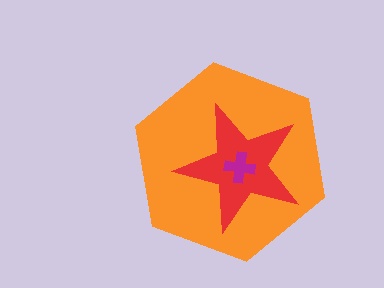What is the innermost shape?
The magenta cross.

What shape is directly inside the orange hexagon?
The red star.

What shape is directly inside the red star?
The magenta cross.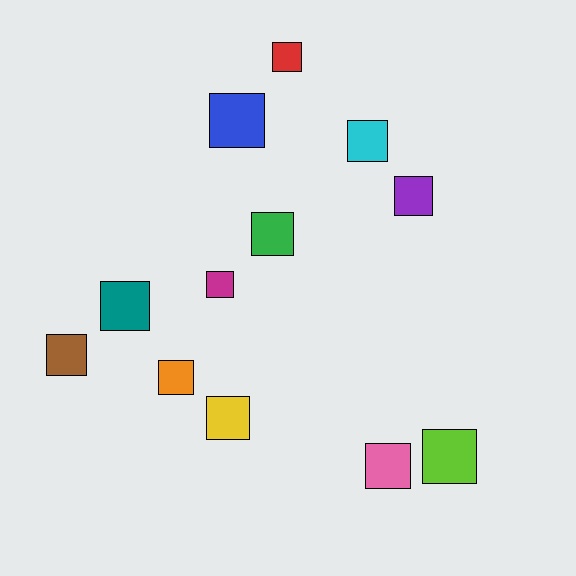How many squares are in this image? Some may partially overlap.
There are 12 squares.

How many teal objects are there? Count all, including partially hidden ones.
There is 1 teal object.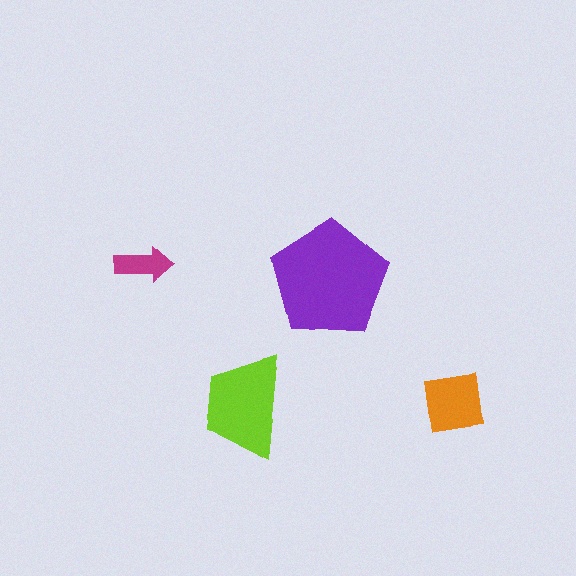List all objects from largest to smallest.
The purple pentagon, the lime trapezoid, the orange square, the magenta arrow.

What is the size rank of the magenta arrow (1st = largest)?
4th.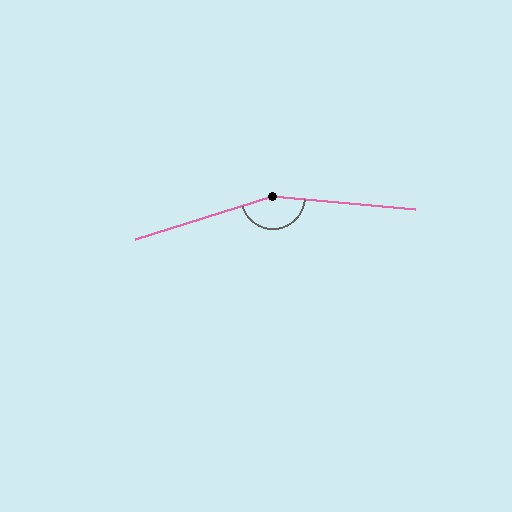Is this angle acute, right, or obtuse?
It is obtuse.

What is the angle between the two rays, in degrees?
Approximately 157 degrees.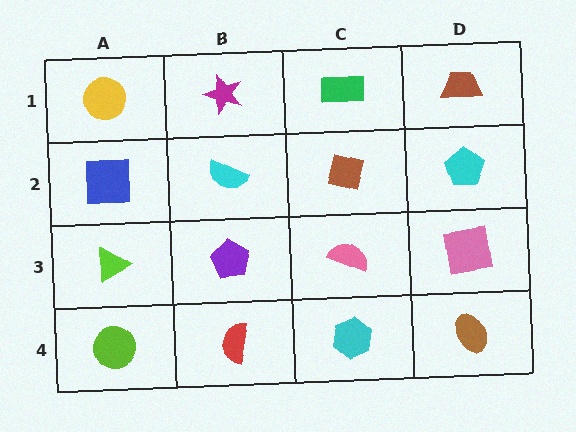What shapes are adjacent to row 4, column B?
A purple pentagon (row 3, column B), a lime circle (row 4, column A), a cyan hexagon (row 4, column C).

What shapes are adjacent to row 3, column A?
A blue square (row 2, column A), a lime circle (row 4, column A), a purple pentagon (row 3, column B).